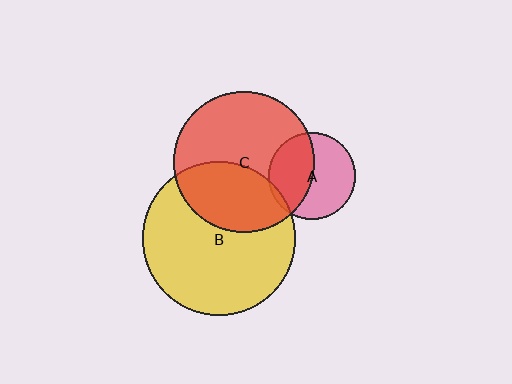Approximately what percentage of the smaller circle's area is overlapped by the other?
Approximately 45%.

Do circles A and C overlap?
Yes.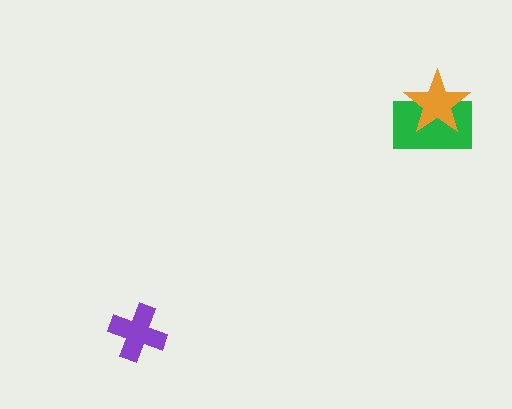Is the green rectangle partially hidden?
Yes, it is partially covered by another shape.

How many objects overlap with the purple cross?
0 objects overlap with the purple cross.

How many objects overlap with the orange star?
1 object overlaps with the orange star.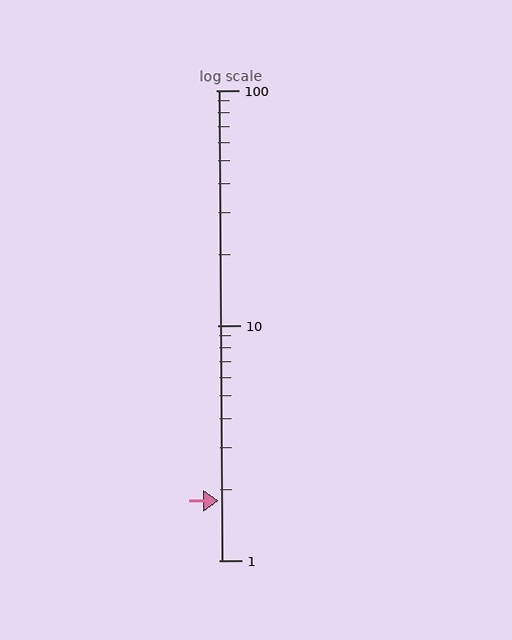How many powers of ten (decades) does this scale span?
The scale spans 2 decades, from 1 to 100.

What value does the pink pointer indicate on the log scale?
The pointer indicates approximately 1.8.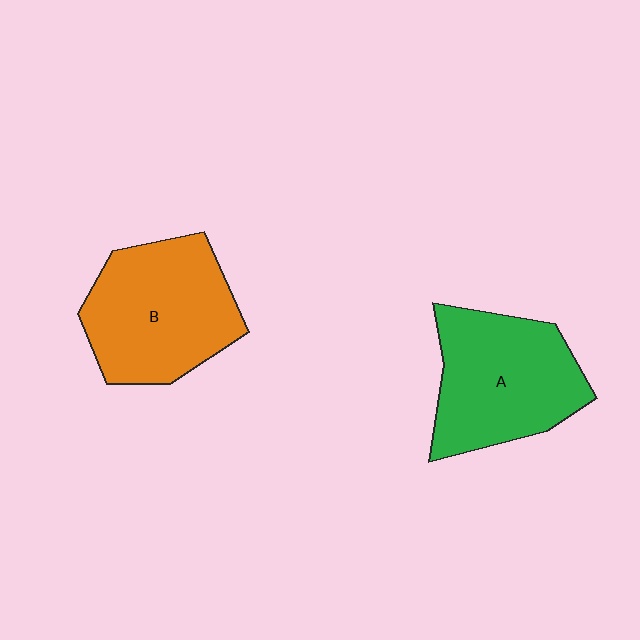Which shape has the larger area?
Shape B (orange).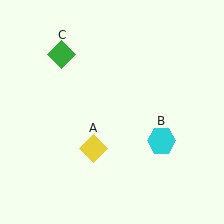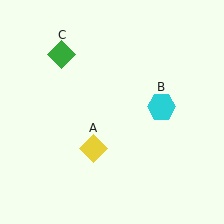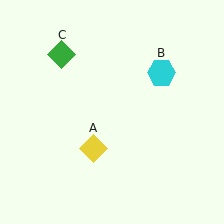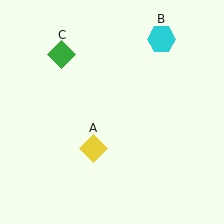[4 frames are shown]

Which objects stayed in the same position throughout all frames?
Yellow diamond (object A) and green diamond (object C) remained stationary.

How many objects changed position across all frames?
1 object changed position: cyan hexagon (object B).